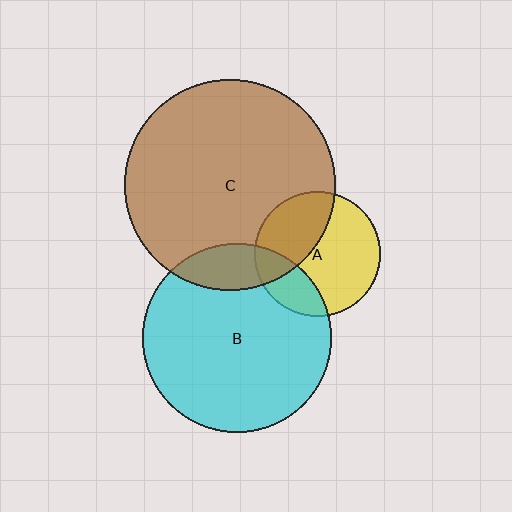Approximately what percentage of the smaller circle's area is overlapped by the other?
Approximately 15%.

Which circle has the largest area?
Circle C (brown).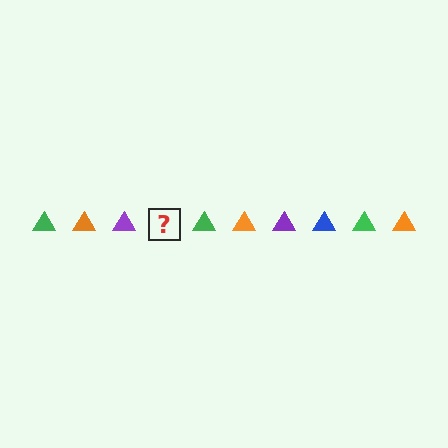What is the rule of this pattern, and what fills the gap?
The rule is that the pattern cycles through green, orange, purple, blue triangles. The gap should be filled with a blue triangle.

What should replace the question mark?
The question mark should be replaced with a blue triangle.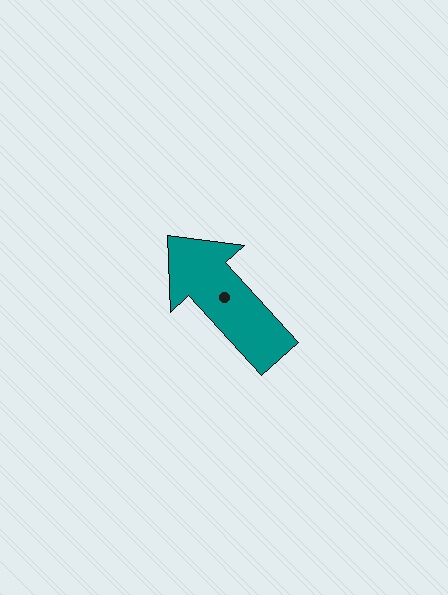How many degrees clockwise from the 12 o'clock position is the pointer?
Approximately 318 degrees.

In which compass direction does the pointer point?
Northwest.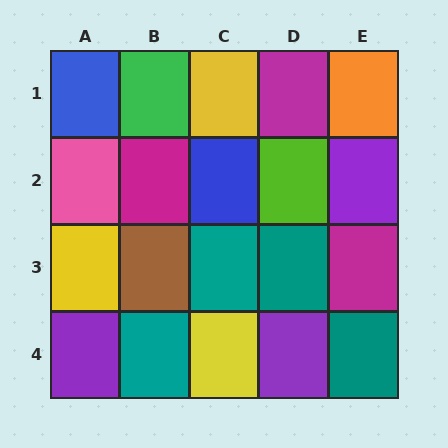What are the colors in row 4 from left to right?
Purple, teal, yellow, purple, teal.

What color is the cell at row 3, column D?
Teal.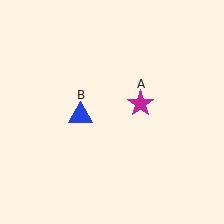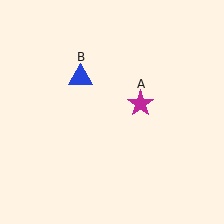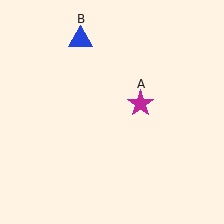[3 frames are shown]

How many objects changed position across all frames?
1 object changed position: blue triangle (object B).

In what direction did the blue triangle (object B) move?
The blue triangle (object B) moved up.